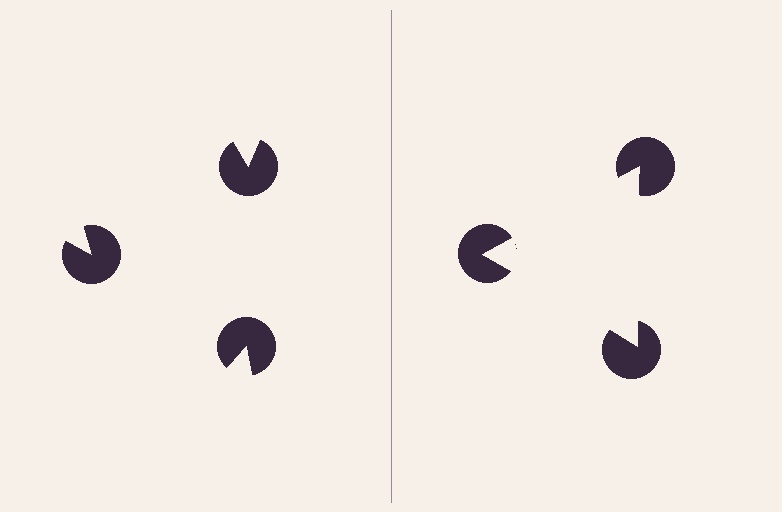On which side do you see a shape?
An illusory triangle appears on the right side. On the left side the wedge cuts are rotated, so no coherent shape forms.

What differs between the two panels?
The pac-man discs are positioned identically on both sides; only the wedge orientations differ. On the right they align to a triangle; on the left they are misaligned.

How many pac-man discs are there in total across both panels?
6 — 3 on each side.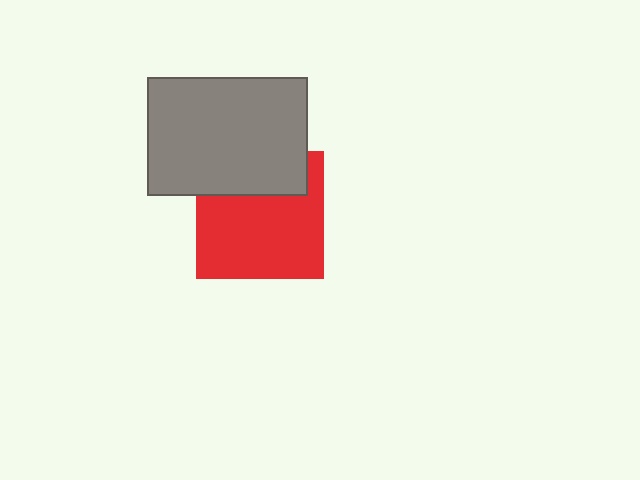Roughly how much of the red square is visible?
Most of it is visible (roughly 70%).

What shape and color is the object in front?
The object in front is a gray rectangle.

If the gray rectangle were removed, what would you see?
You would see the complete red square.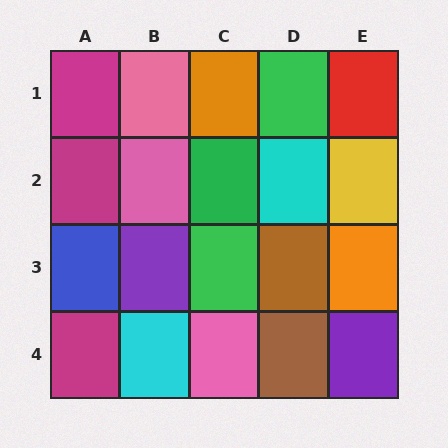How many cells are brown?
2 cells are brown.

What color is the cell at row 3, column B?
Purple.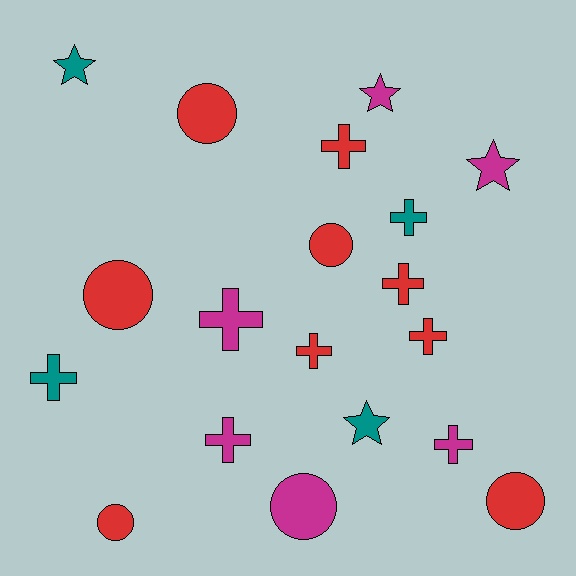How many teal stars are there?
There are 2 teal stars.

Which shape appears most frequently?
Cross, with 9 objects.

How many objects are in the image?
There are 19 objects.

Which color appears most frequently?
Red, with 9 objects.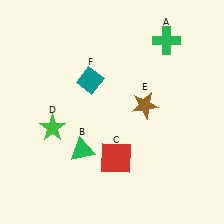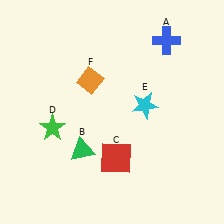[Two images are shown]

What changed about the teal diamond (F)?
In Image 1, F is teal. In Image 2, it changed to orange.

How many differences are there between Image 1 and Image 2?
There are 3 differences between the two images.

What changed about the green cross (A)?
In Image 1, A is green. In Image 2, it changed to blue.